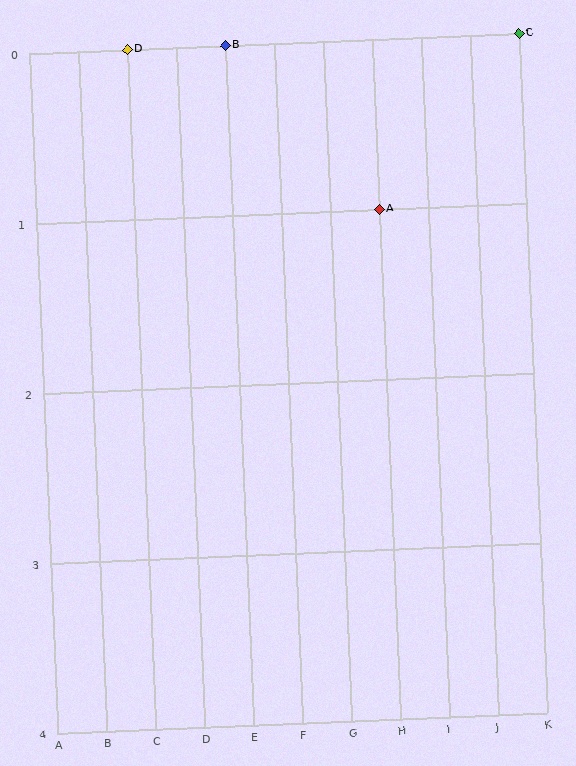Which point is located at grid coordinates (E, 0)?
Point B is at (E, 0).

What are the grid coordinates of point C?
Point C is at grid coordinates (K, 0).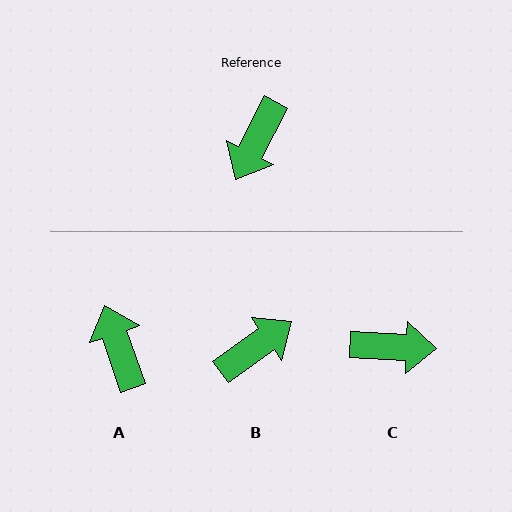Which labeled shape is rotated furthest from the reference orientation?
B, about 153 degrees away.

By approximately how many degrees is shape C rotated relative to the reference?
Approximately 115 degrees counter-clockwise.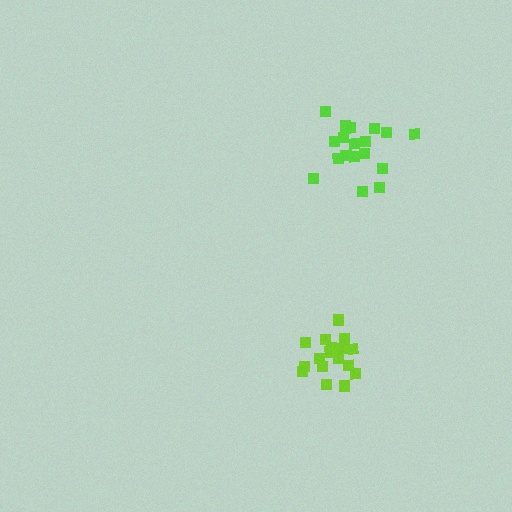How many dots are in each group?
Group 1: 17 dots, Group 2: 18 dots (35 total).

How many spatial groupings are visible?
There are 2 spatial groupings.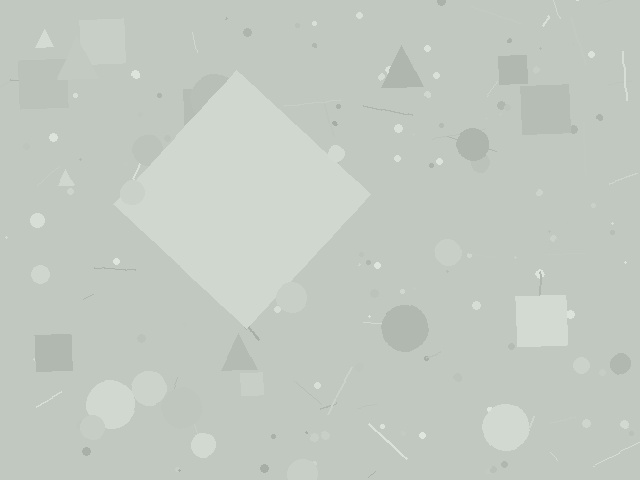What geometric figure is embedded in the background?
A diamond is embedded in the background.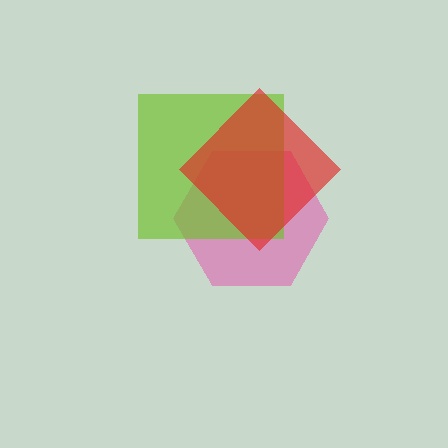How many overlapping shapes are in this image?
There are 3 overlapping shapes in the image.